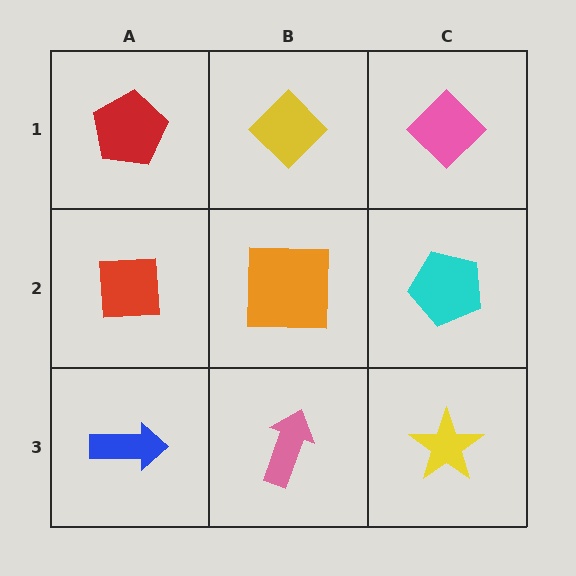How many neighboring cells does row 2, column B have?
4.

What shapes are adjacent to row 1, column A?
A red square (row 2, column A), a yellow diamond (row 1, column B).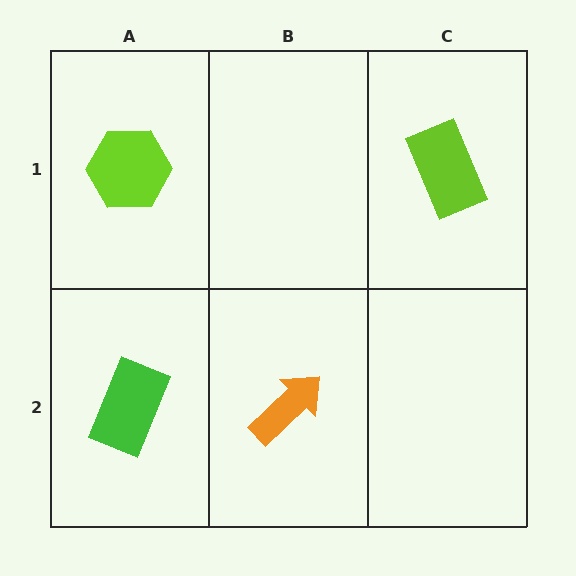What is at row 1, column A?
A lime hexagon.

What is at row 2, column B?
An orange arrow.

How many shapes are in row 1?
2 shapes.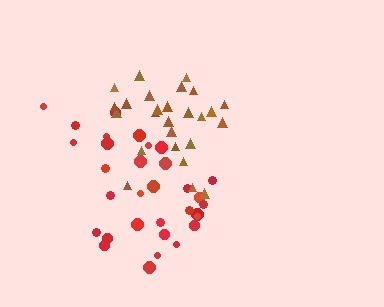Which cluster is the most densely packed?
Brown.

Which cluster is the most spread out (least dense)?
Red.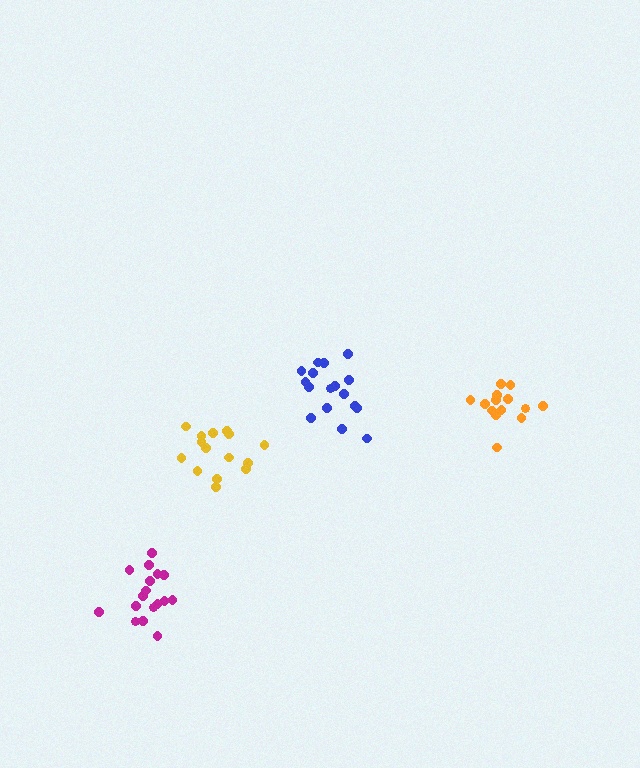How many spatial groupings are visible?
There are 4 spatial groupings.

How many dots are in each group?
Group 1: 17 dots, Group 2: 17 dots, Group 3: 15 dots, Group 4: 15 dots (64 total).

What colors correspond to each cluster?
The clusters are colored: magenta, blue, yellow, orange.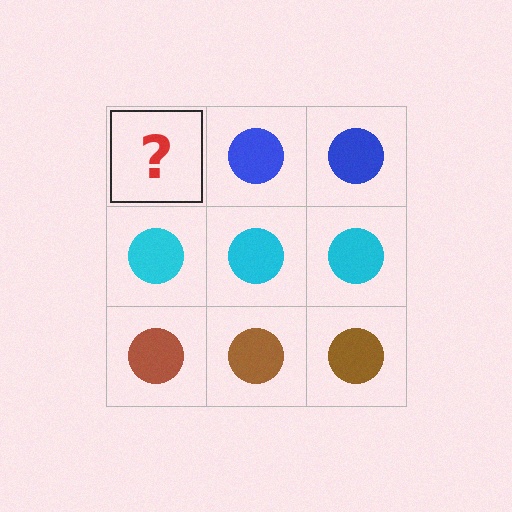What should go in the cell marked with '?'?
The missing cell should contain a blue circle.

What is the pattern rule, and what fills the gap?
The rule is that each row has a consistent color. The gap should be filled with a blue circle.